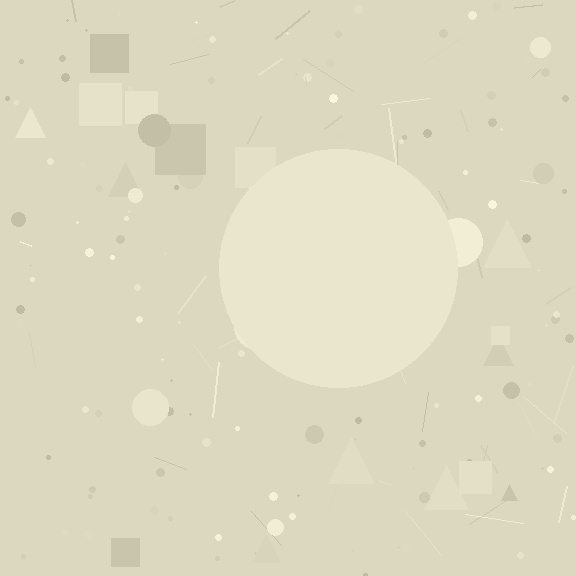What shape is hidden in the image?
A circle is hidden in the image.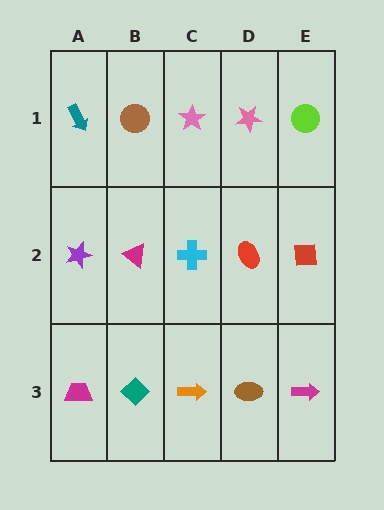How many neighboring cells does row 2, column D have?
4.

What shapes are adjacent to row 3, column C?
A cyan cross (row 2, column C), a teal diamond (row 3, column B), a brown ellipse (row 3, column D).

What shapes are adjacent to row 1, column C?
A cyan cross (row 2, column C), a brown circle (row 1, column B), a pink star (row 1, column D).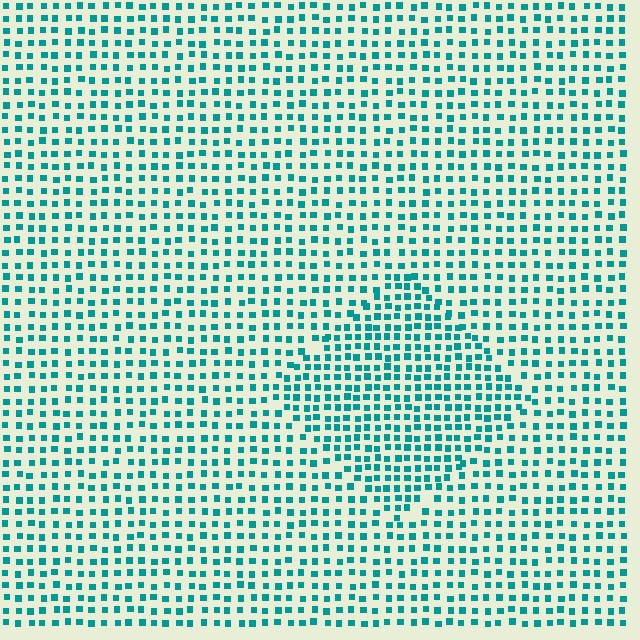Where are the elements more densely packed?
The elements are more densely packed inside the diamond boundary.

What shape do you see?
I see a diamond.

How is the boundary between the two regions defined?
The boundary is defined by a change in element density (approximately 1.5x ratio). All elements are the same color, size, and shape.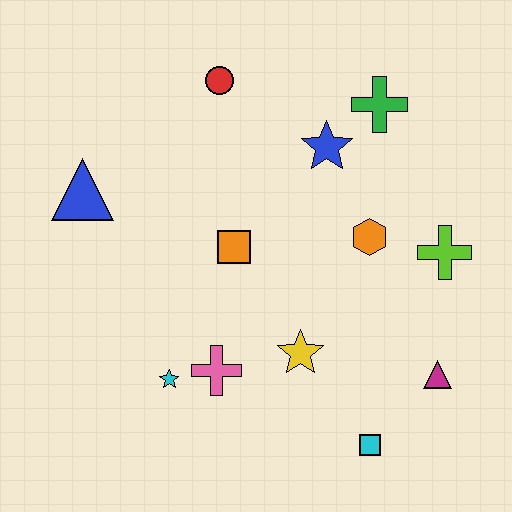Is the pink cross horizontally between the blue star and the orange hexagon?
No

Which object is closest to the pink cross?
The cyan star is closest to the pink cross.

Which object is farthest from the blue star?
The cyan square is farthest from the blue star.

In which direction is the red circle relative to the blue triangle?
The red circle is to the right of the blue triangle.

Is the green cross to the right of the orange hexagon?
Yes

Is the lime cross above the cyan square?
Yes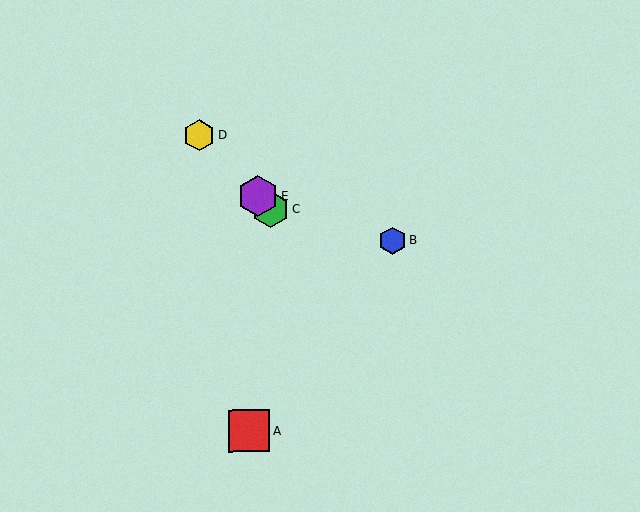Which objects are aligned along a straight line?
Objects C, D, E are aligned along a straight line.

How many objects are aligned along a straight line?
3 objects (C, D, E) are aligned along a straight line.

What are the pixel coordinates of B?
Object B is at (392, 240).